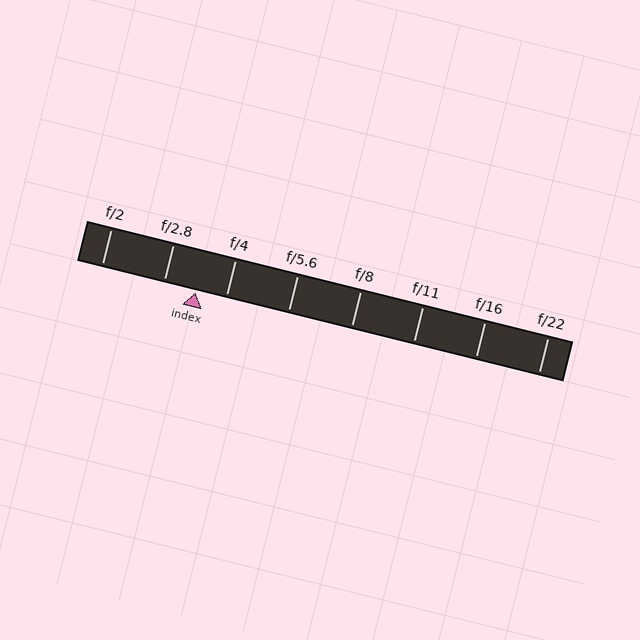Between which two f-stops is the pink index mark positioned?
The index mark is between f/2.8 and f/4.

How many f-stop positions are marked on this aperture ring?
There are 8 f-stop positions marked.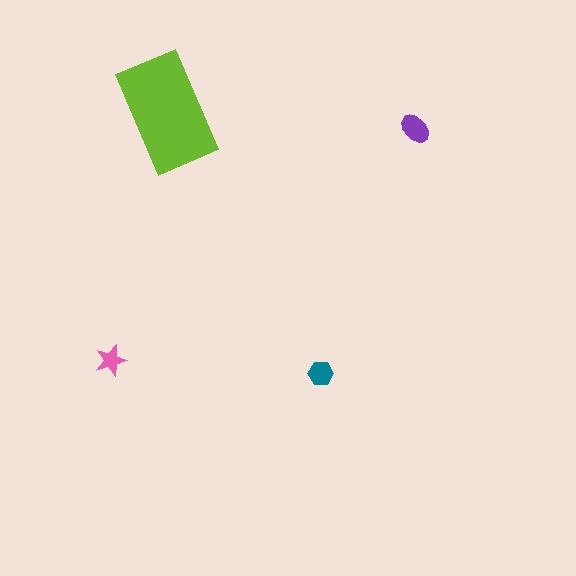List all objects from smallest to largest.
The pink star, the teal hexagon, the purple ellipse, the lime rectangle.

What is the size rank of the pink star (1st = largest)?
4th.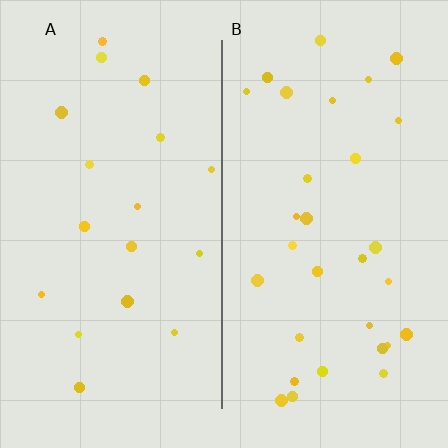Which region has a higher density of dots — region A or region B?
B (the right).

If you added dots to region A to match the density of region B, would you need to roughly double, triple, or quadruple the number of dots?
Approximately double.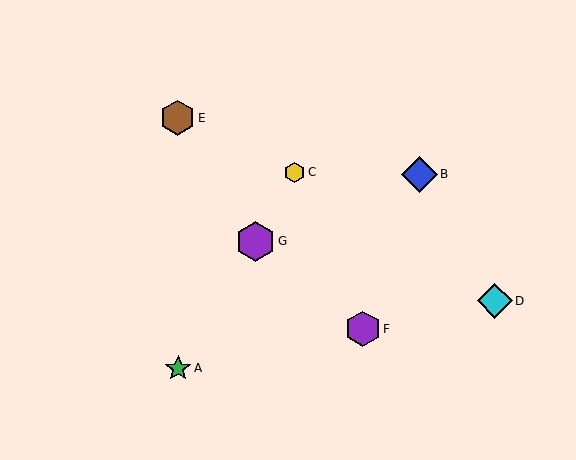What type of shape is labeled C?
Shape C is a yellow hexagon.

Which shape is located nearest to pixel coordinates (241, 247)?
The purple hexagon (labeled G) at (255, 241) is nearest to that location.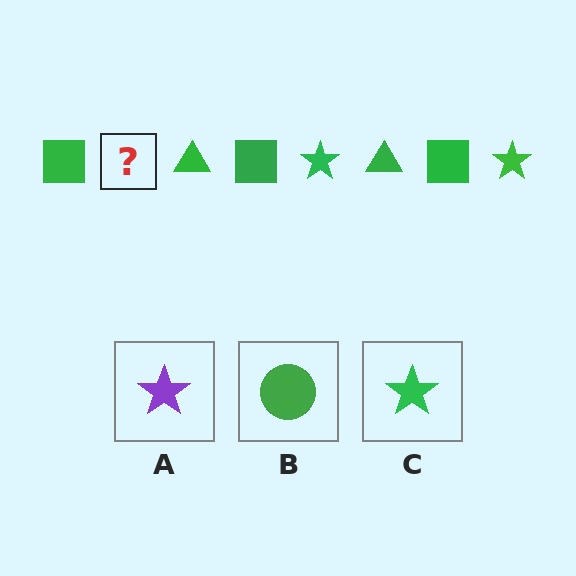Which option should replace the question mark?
Option C.